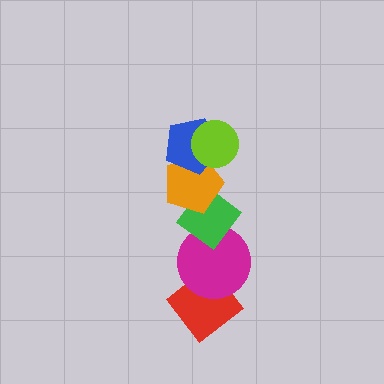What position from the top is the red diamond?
The red diamond is 6th from the top.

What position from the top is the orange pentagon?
The orange pentagon is 3rd from the top.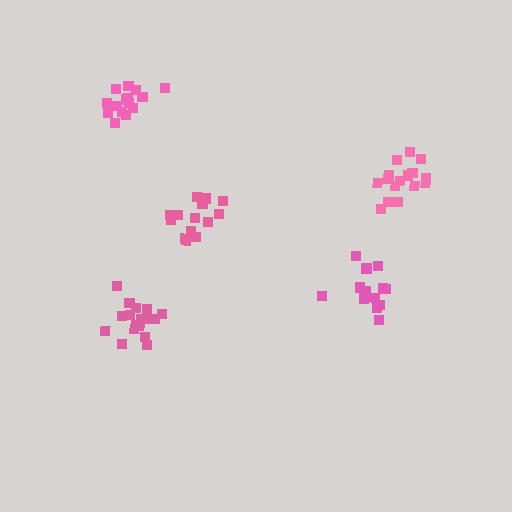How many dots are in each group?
Group 1: 14 dots, Group 2: 15 dots, Group 3: 17 dots, Group 4: 17 dots, Group 5: 14 dots (77 total).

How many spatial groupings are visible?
There are 5 spatial groupings.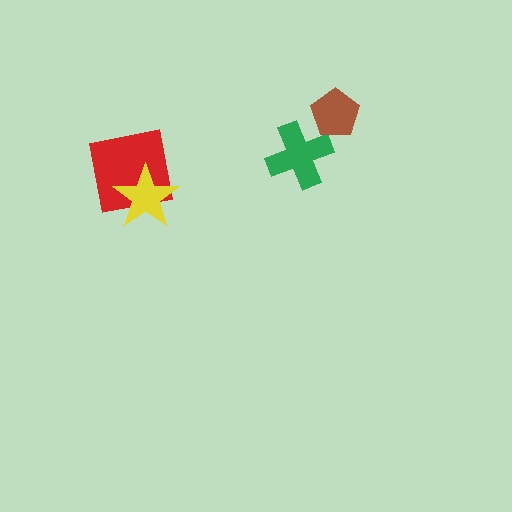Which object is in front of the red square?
The yellow star is in front of the red square.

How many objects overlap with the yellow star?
1 object overlaps with the yellow star.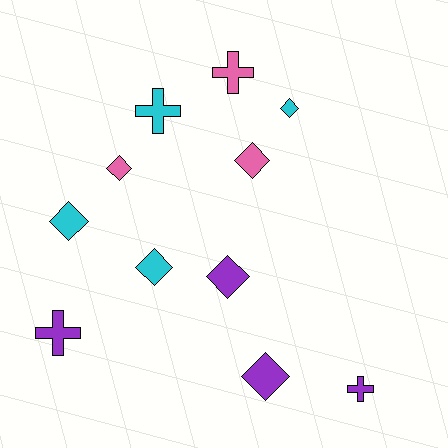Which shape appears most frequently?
Diamond, with 7 objects.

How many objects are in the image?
There are 11 objects.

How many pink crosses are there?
There is 1 pink cross.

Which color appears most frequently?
Purple, with 4 objects.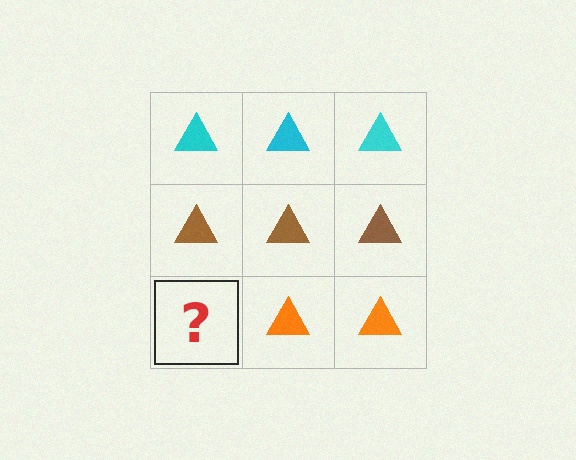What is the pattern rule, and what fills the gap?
The rule is that each row has a consistent color. The gap should be filled with an orange triangle.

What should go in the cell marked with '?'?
The missing cell should contain an orange triangle.